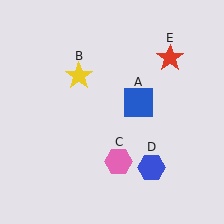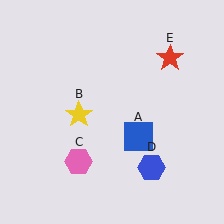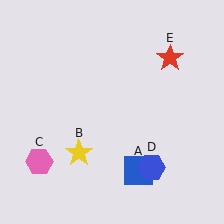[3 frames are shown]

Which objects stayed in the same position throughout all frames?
Blue hexagon (object D) and red star (object E) remained stationary.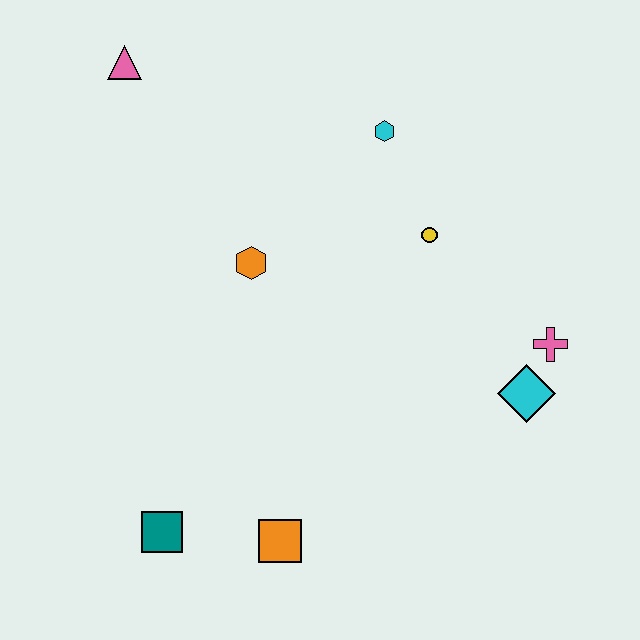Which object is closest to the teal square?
The orange square is closest to the teal square.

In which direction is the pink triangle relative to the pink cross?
The pink triangle is to the left of the pink cross.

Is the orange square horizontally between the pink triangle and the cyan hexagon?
Yes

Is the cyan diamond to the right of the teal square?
Yes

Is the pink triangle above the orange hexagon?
Yes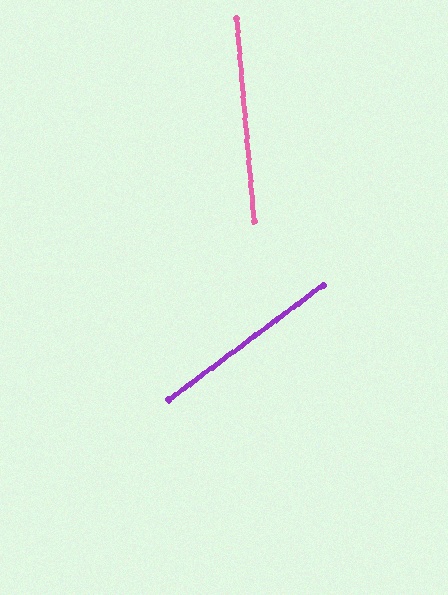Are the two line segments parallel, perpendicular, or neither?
Neither parallel nor perpendicular — they differ by about 58°.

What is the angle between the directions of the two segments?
Approximately 58 degrees.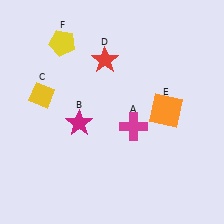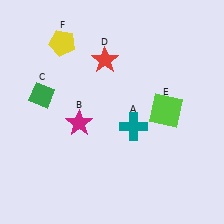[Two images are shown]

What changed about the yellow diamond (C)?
In Image 1, C is yellow. In Image 2, it changed to green.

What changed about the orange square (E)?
In Image 1, E is orange. In Image 2, it changed to lime.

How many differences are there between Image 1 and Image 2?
There are 3 differences between the two images.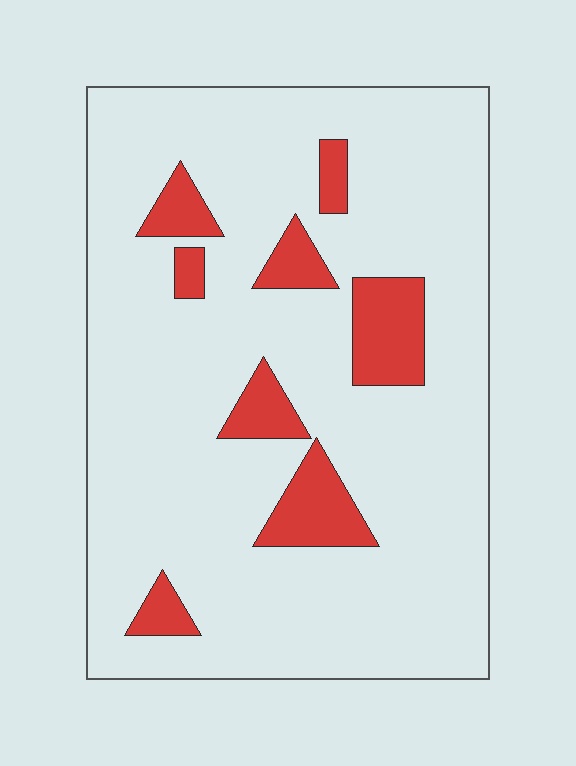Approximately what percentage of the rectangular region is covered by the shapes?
Approximately 15%.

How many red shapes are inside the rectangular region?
8.